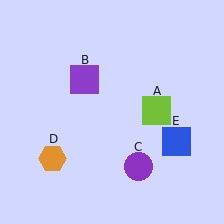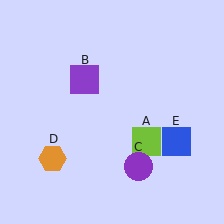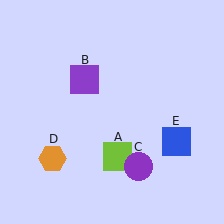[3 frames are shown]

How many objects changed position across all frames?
1 object changed position: lime square (object A).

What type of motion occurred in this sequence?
The lime square (object A) rotated clockwise around the center of the scene.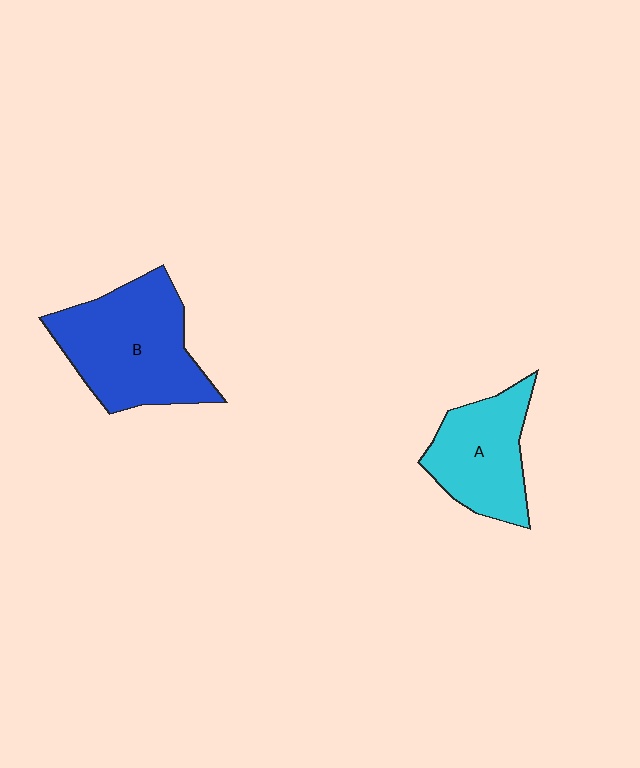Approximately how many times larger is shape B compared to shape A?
Approximately 1.4 times.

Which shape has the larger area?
Shape B (blue).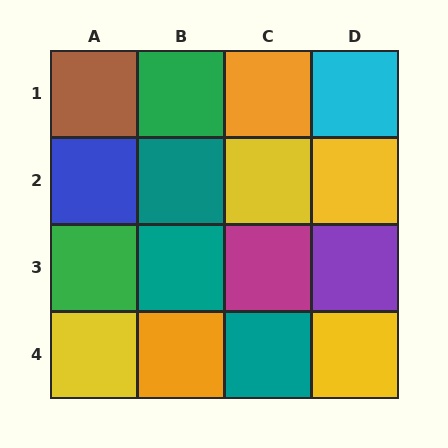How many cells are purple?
1 cell is purple.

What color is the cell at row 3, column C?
Magenta.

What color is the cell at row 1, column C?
Orange.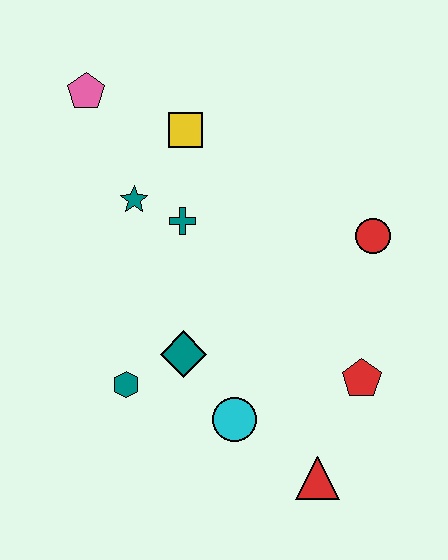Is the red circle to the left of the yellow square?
No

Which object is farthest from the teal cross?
The red triangle is farthest from the teal cross.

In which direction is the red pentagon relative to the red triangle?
The red pentagon is above the red triangle.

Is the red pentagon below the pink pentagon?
Yes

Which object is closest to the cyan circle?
The teal diamond is closest to the cyan circle.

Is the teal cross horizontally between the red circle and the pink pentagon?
Yes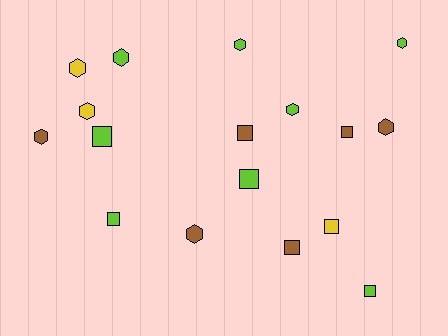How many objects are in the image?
There are 17 objects.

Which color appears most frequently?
Lime, with 8 objects.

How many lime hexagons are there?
There are 4 lime hexagons.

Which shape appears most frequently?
Hexagon, with 9 objects.